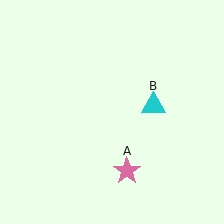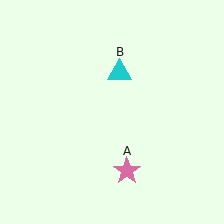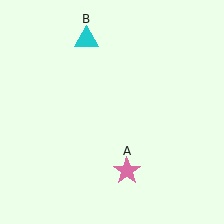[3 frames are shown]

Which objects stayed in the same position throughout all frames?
Pink star (object A) remained stationary.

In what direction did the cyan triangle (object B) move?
The cyan triangle (object B) moved up and to the left.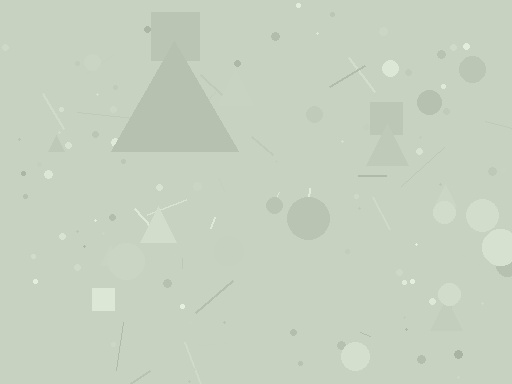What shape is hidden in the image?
A triangle is hidden in the image.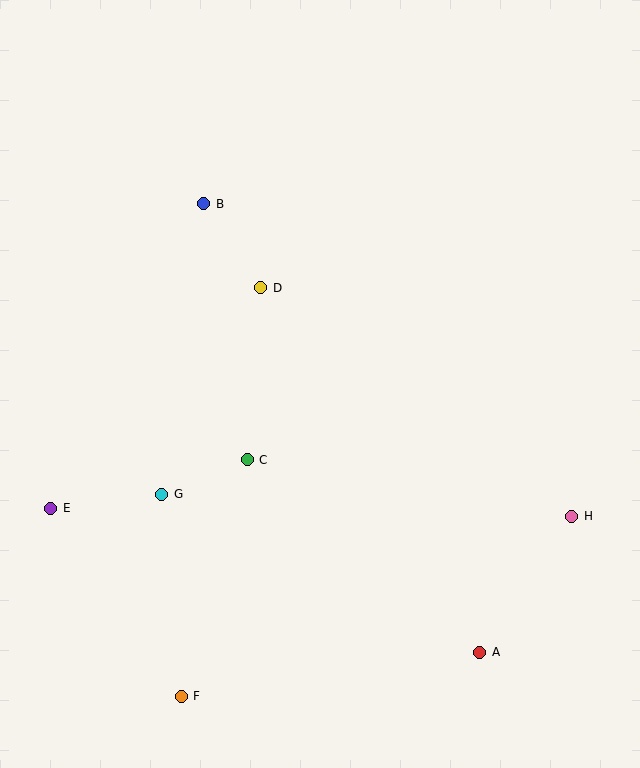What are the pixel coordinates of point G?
Point G is at (162, 494).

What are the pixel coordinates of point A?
Point A is at (480, 652).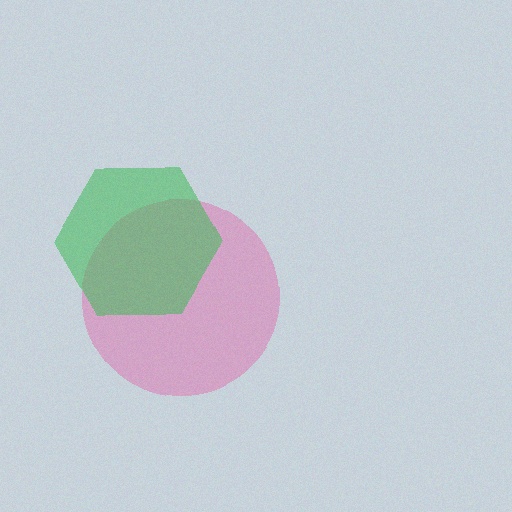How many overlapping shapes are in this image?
There are 2 overlapping shapes in the image.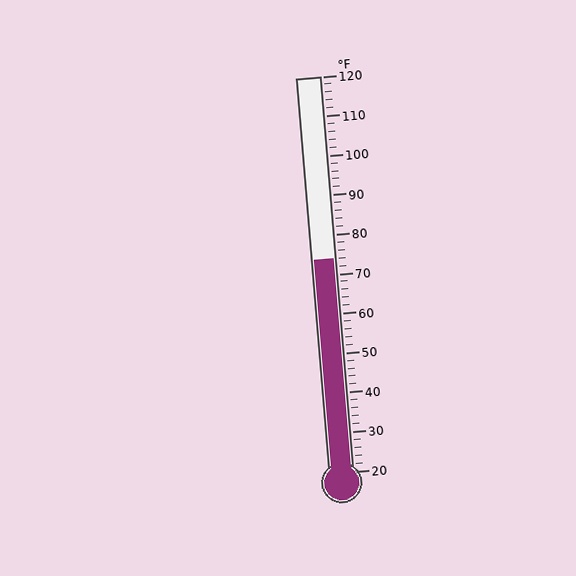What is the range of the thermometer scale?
The thermometer scale ranges from 20°F to 120°F.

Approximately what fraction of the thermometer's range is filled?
The thermometer is filled to approximately 55% of its range.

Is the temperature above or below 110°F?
The temperature is below 110°F.